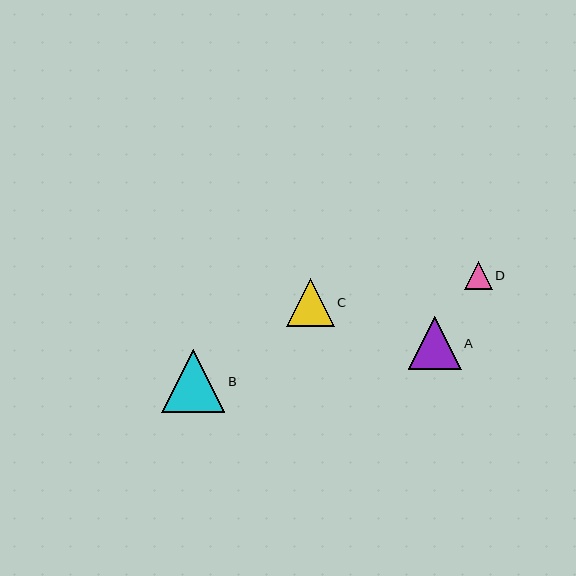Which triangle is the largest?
Triangle B is the largest with a size of approximately 63 pixels.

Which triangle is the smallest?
Triangle D is the smallest with a size of approximately 28 pixels.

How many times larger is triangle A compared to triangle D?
Triangle A is approximately 1.9 times the size of triangle D.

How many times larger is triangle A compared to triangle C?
Triangle A is approximately 1.1 times the size of triangle C.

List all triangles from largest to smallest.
From largest to smallest: B, A, C, D.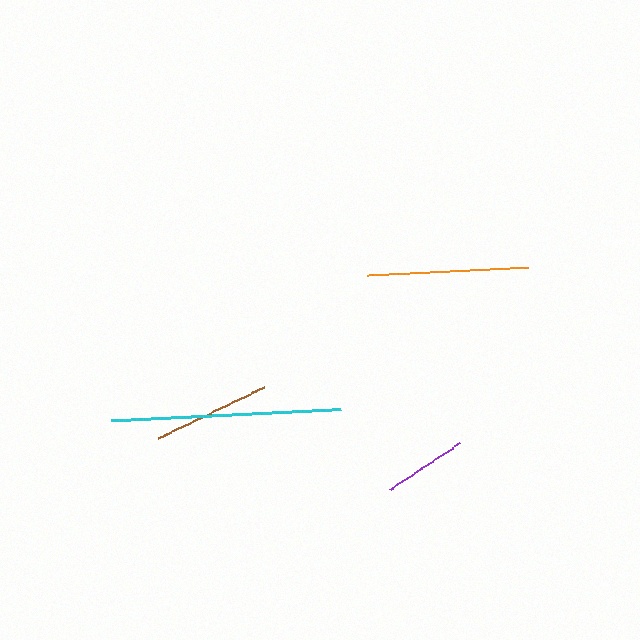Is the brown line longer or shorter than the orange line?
The orange line is longer than the brown line.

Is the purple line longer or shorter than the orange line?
The orange line is longer than the purple line.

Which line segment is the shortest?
The purple line is the shortest at approximately 84 pixels.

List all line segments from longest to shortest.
From longest to shortest: cyan, orange, brown, purple.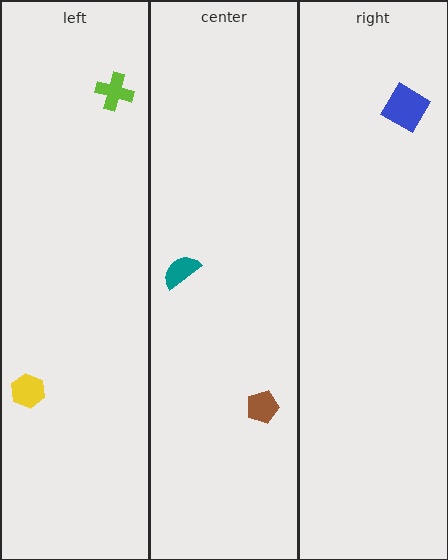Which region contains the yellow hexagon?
The left region.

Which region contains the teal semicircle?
The center region.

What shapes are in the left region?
The lime cross, the yellow hexagon.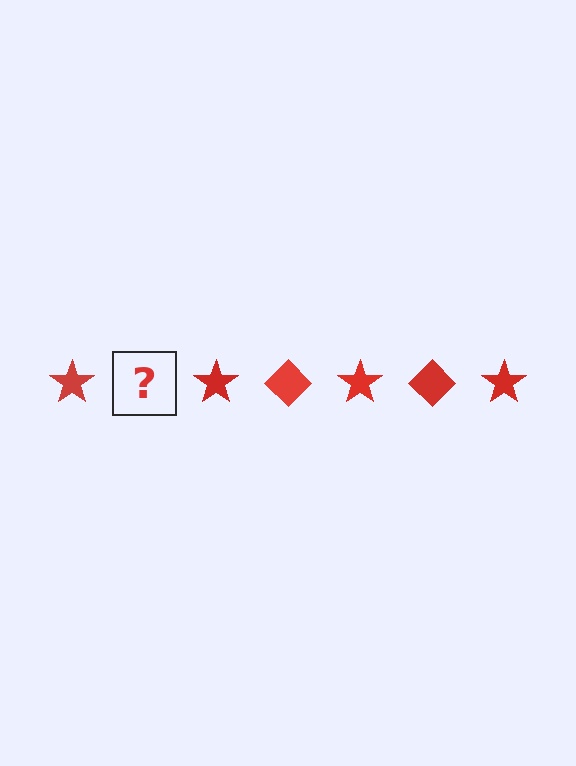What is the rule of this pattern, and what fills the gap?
The rule is that the pattern cycles through star, diamond shapes in red. The gap should be filled with a red diamond.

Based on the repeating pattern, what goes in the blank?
The blank should be a red diamond.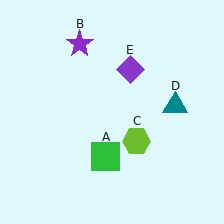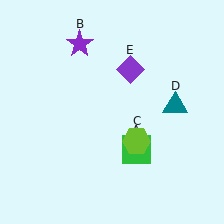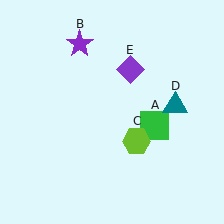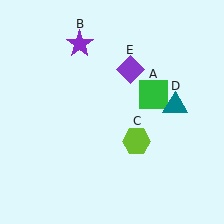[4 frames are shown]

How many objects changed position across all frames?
1 object changed position: green square (object A).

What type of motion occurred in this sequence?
The green square (object A) rotated counterclockwise around the center of the scene.